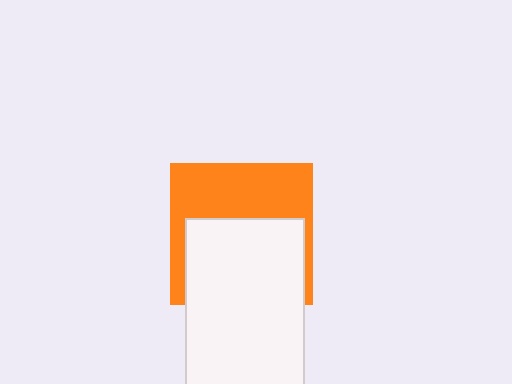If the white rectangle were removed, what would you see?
You would see the complete orange square.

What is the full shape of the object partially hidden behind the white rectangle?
The partially hidden object is an orange square.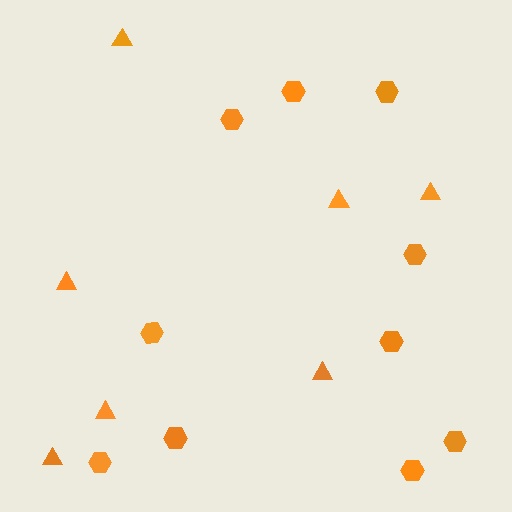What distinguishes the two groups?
There are 2 groups: one group of triangles (7) and one group of hexagons (10).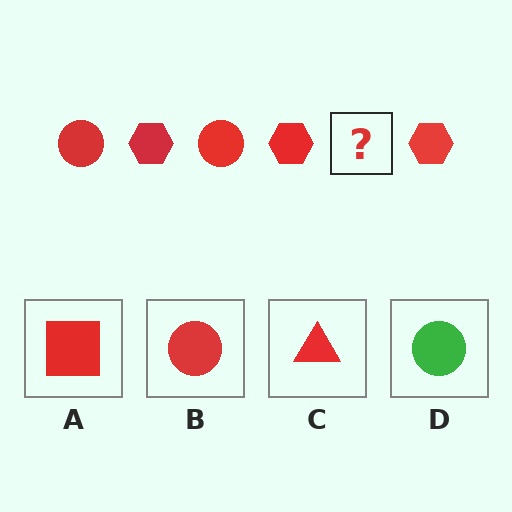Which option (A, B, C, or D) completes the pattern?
B.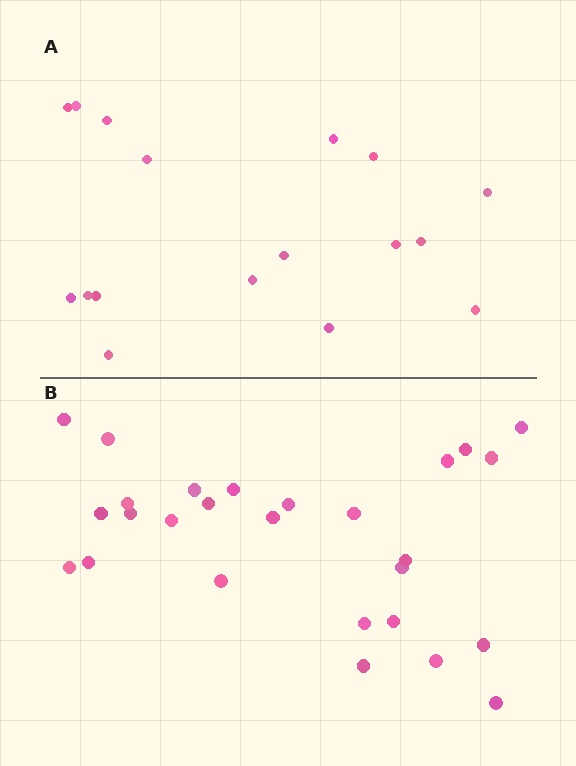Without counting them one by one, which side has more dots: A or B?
Region B (the bottom region) has more dots.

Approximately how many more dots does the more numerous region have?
Region B has roughly 10 or so more dots than region A.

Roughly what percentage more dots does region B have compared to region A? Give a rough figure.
About 60% more.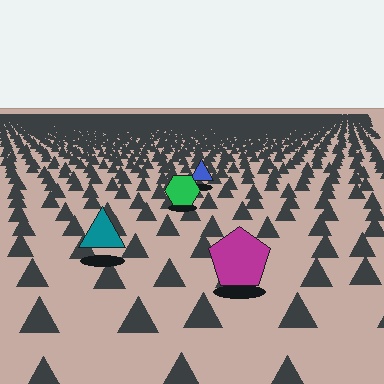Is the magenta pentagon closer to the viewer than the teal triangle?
Yes. The magenta pentagon is closer — you can tell from the texture gradient: the ground texture is coarser near it.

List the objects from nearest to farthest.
From nearest to farthest: the magenta pentagon, the teal triangle, the green hexagon, the blue triangle.